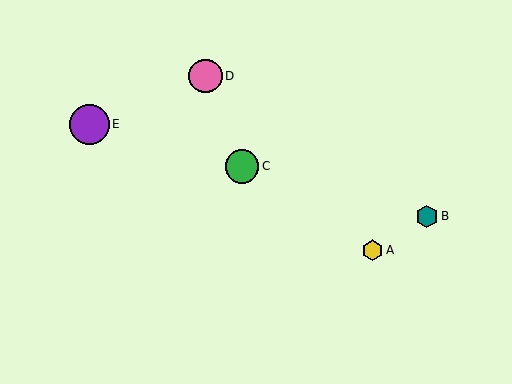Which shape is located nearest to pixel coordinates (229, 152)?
The green circle (labeled C) at (242, 166) is nearest to that location.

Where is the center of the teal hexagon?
The center of the teal hexagon is at (427, 216).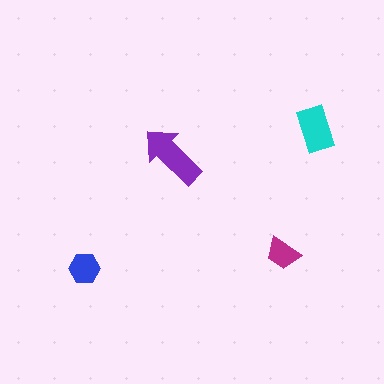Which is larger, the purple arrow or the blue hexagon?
The purple arrow.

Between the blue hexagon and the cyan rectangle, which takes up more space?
The cyan rectangle.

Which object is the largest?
The purple arrow.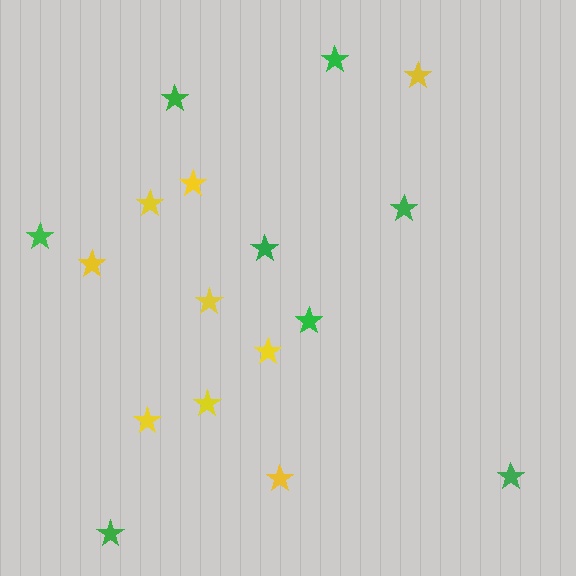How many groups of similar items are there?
There are 2 groups: one group of yellow stars (9) and one group of green stars (8).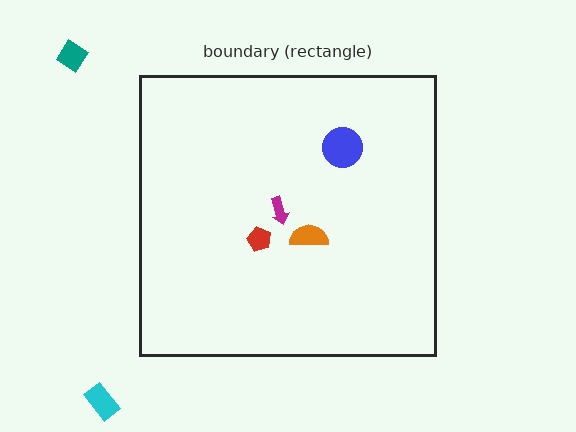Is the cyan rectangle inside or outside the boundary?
Outside.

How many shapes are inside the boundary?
4 inside, 2 outside.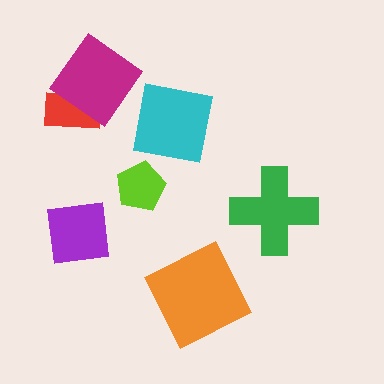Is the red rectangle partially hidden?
Yes, it is partially covered by another shape.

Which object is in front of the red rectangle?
The magenta diamond is in front of the red rectangle.